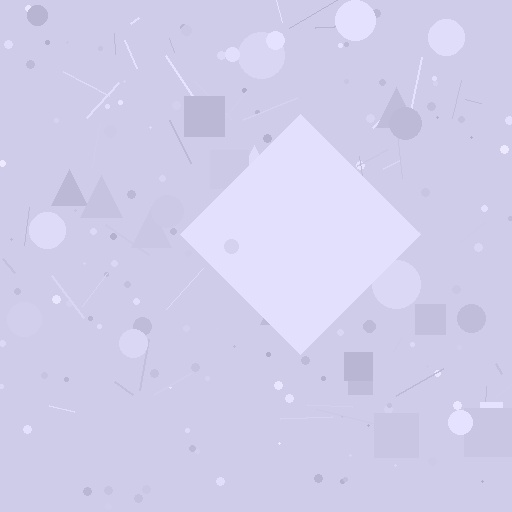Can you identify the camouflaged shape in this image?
The camouflaged shape is a diamond.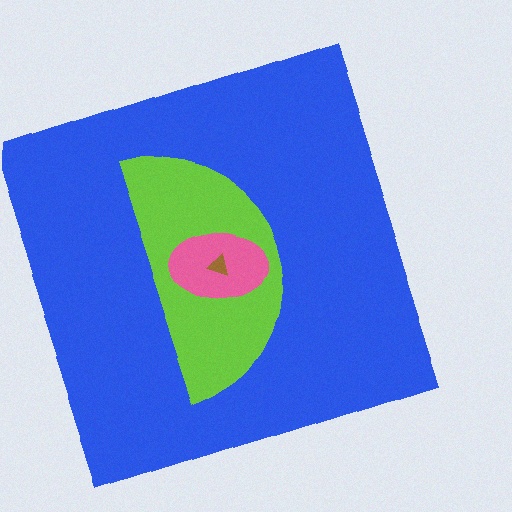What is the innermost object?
The brown triangle.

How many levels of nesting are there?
4.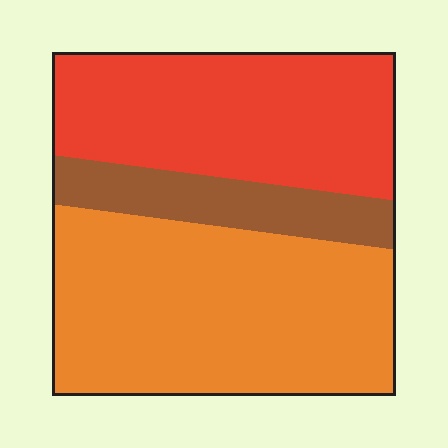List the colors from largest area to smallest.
From largest to smallest: orange, red, brown.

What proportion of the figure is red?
Red covers 37% of the figure.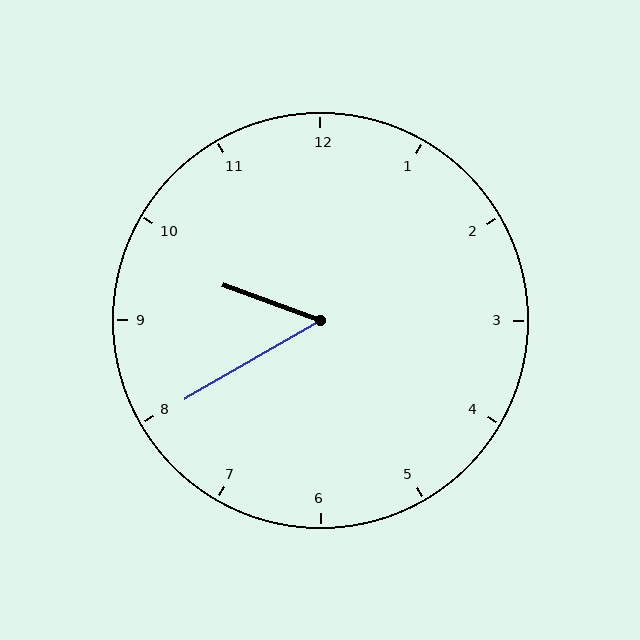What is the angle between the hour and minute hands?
Approximately 50 degrees.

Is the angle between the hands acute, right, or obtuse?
It is acute.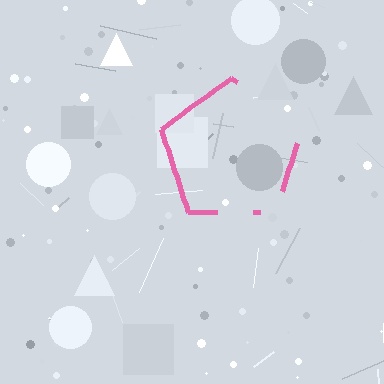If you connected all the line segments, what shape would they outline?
They would outline a pentagon.